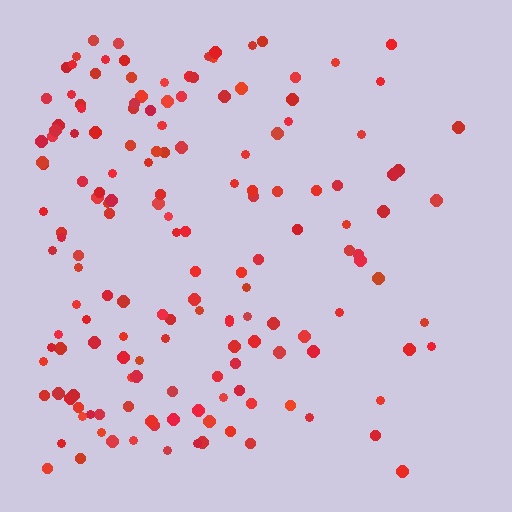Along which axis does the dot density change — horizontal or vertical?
Horizontal.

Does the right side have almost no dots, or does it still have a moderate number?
Still a moderate number, just noticeably fewer than the left.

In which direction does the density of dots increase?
From right to left, with the left side densest.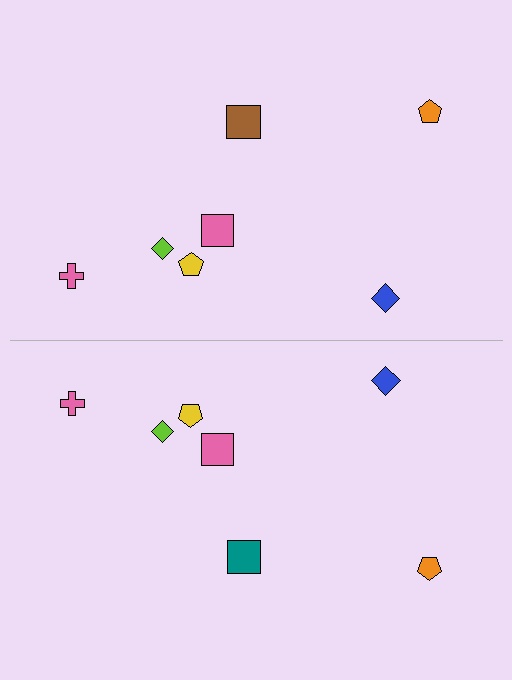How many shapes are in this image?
There are 14 shapes in this image.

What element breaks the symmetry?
The teal square on the bottom side breaks the symmetry — its mirror counterpart is brown.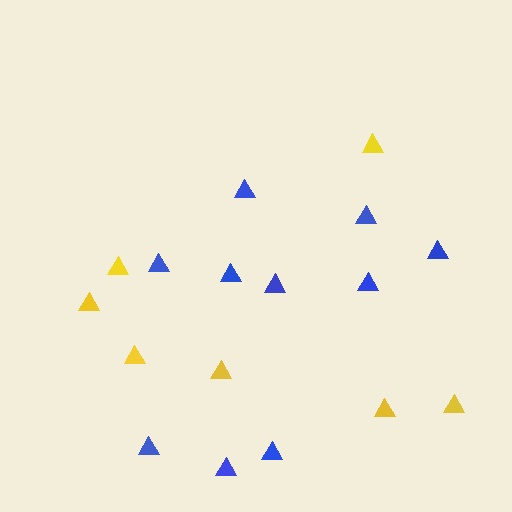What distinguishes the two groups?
There are 2 groups: one group of yellow triangles (7) and one group of blue triangles (10).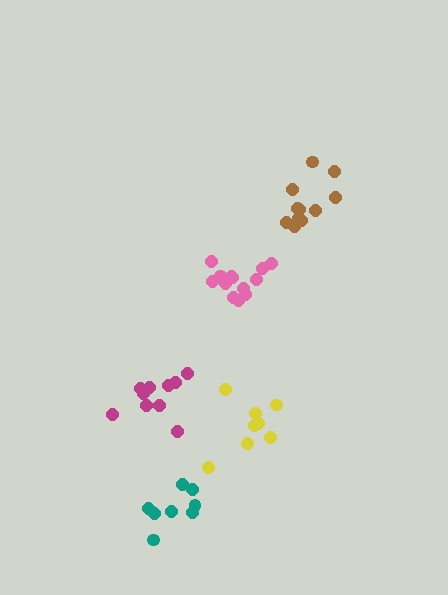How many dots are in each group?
Group 1: 13 dots, Group 2: 11 dots, Group 3: 10 dots, Group 4: 8 dots, Group 5: 8 dots (50 total).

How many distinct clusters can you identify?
There are 5 distinct clusters.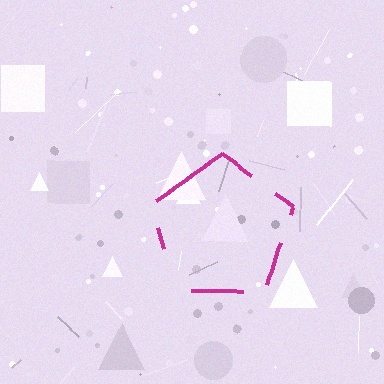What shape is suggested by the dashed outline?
The dashed outline suggests a pentagon.